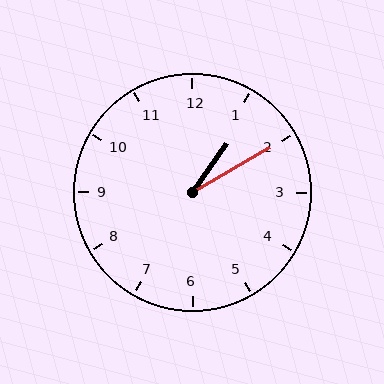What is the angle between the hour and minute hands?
Approximately 25 degrees.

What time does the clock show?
1:10.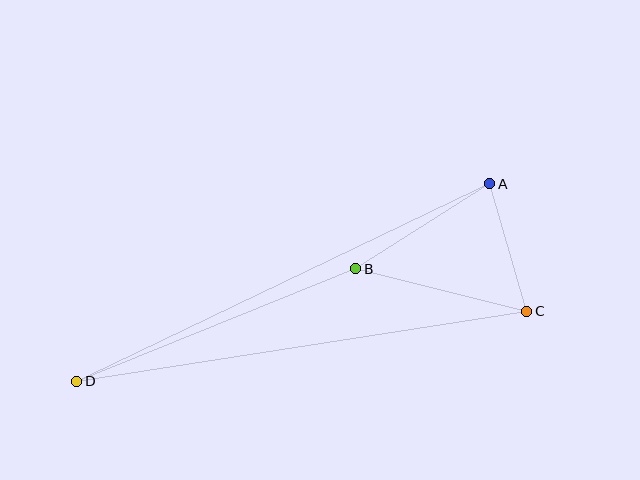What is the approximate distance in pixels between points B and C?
The distance between B and C is approximately 176 pixels.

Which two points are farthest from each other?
Points A and D are farthest from each other.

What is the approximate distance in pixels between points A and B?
The distance between A and B is approximately 159 pixels.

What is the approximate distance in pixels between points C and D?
The distance between C and D is approximately 455 pixels.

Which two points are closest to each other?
Points A and C are closest to each other.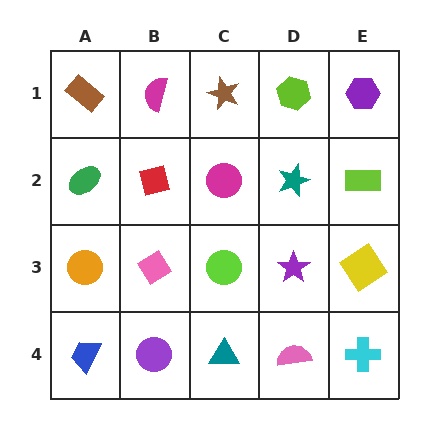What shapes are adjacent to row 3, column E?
A lime rectangle (row 2, column E), a cyan cross (row 4, column E), a purple star (row 3, column D).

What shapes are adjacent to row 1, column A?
A green ellipse (row 2, column A), a magenta semicircle (row 1, column B).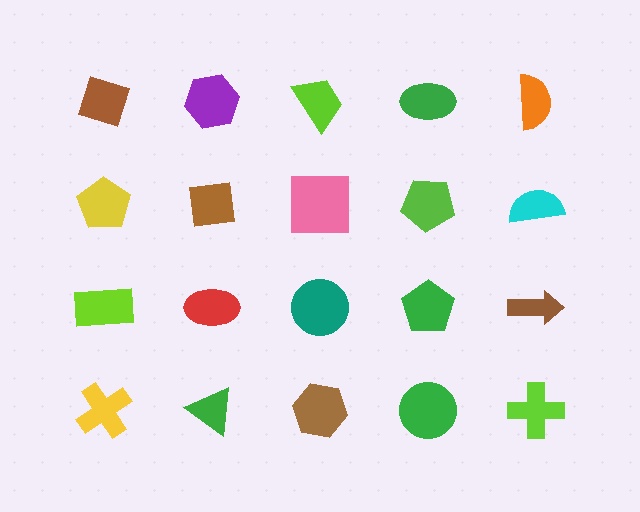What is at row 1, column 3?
A lime trapezoid.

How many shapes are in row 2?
5 shapes.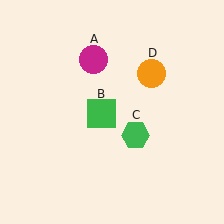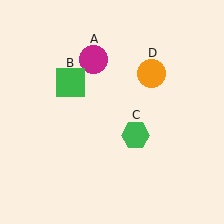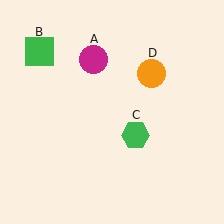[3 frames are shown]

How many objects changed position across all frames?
1 object changed position: green square (object B).